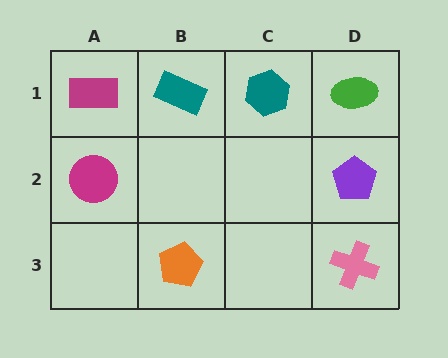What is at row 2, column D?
A purple pentagon.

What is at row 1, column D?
A green ellipse.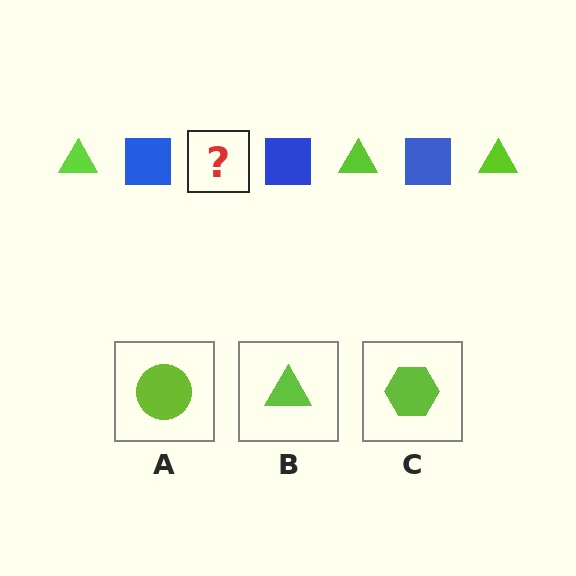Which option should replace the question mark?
Option B.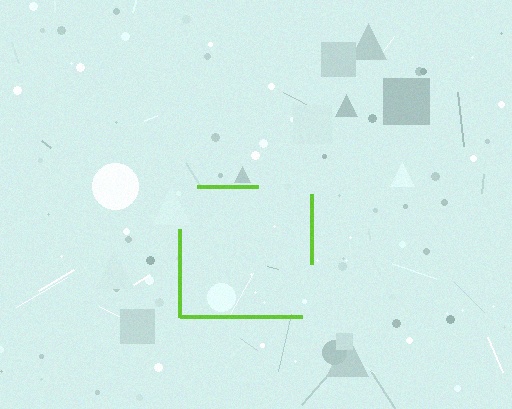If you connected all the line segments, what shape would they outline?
They would outline a square.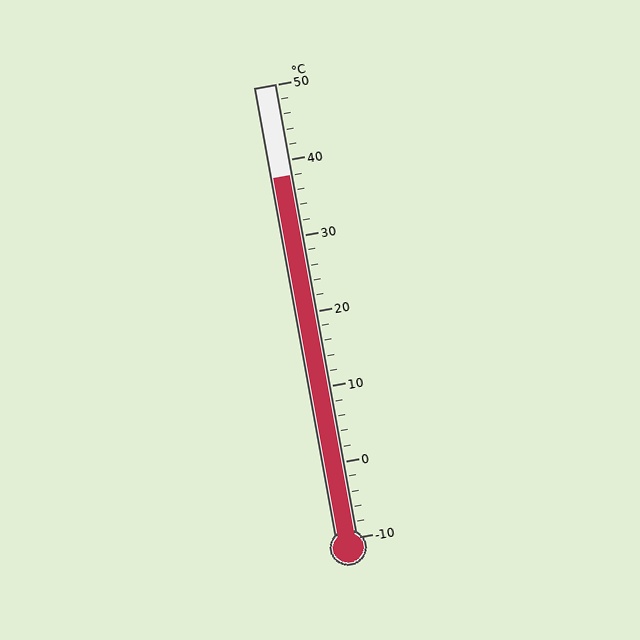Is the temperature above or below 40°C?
The temperature is below 40°C.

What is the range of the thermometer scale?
The thermometer scale ranges from -10°C to 50°C.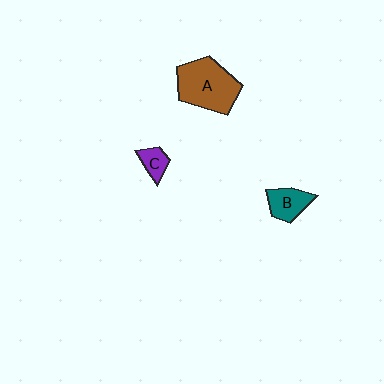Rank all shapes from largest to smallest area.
From largest to smallest: A (brown), B (teal), C (purple).